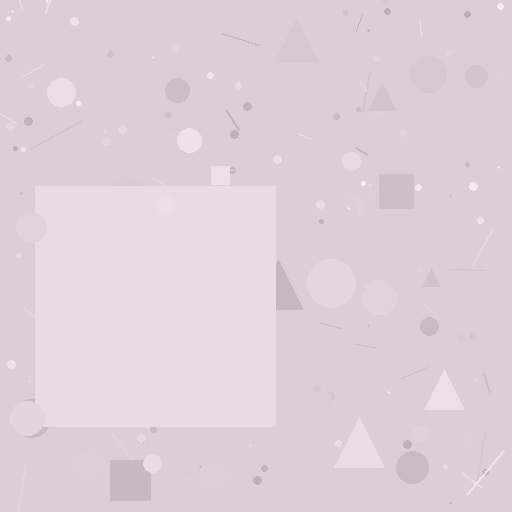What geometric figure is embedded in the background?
A square is embedded in the background.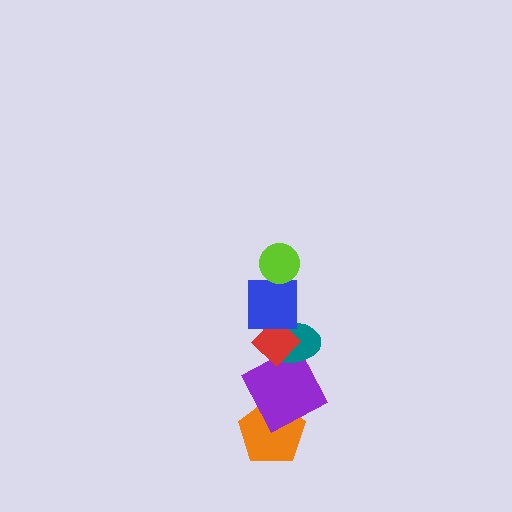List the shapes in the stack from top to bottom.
From top to bottom: the lime circle, the blue square, the red diamond, the teal ellipse, the purple square, the orange pentagon.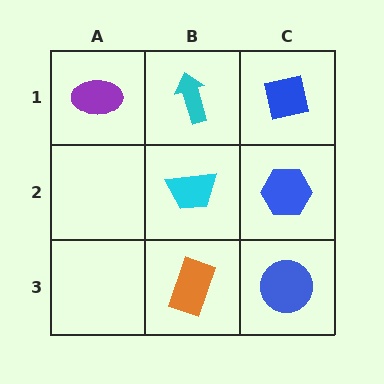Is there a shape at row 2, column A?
No, that cell is empty.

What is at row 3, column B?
An orange rectangle.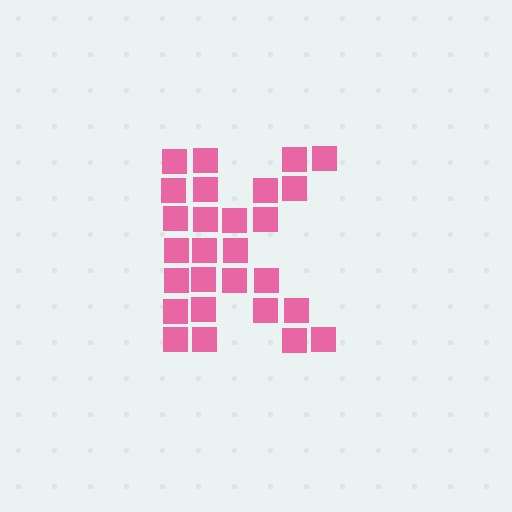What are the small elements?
The small elements are squares.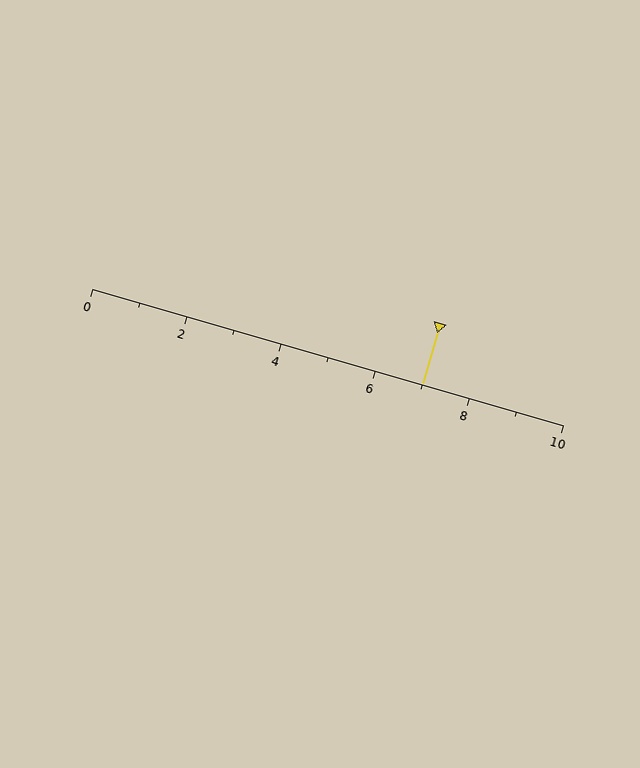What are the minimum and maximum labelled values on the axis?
The axis runs from 0 to 10.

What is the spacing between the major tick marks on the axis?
The major ticks are spaced 2 apart.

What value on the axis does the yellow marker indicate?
The marker indicates approximately 7.